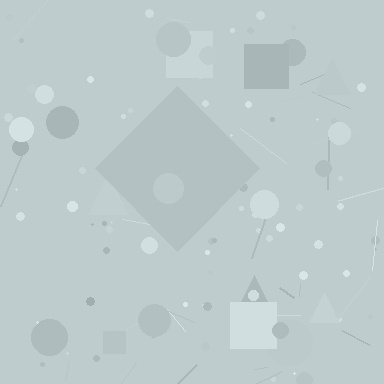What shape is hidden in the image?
A diamond is hidden in the image.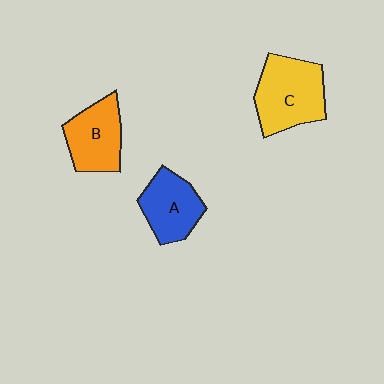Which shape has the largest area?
Shape C (yellow).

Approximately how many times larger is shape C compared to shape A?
Approximately 1.3 times.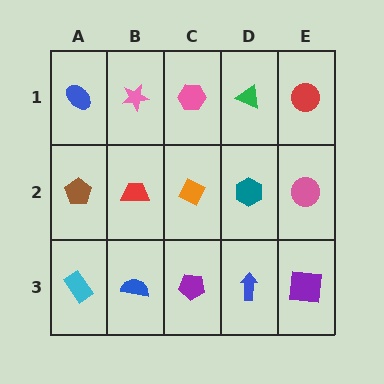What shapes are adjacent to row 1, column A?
A brown pentagon (row 2, column A), a pink star (row 1, column B).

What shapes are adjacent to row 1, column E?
A pink circle (row 2, column E), a green triangle (row 1, column D).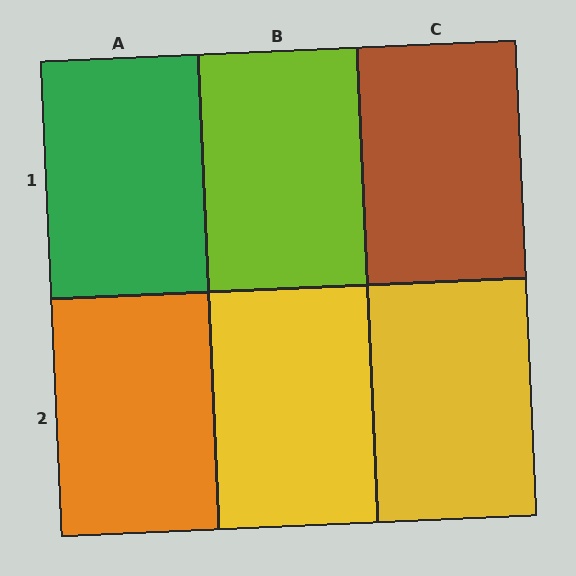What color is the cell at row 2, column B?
Yellow.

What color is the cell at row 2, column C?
Yellow.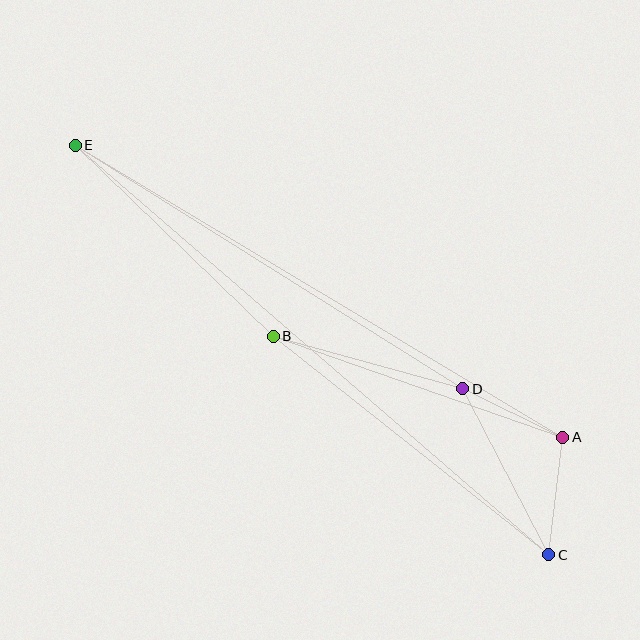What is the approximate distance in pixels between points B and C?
The distance between B and C is approximately 352 pixels.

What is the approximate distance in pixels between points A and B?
The distance between A and B is approximately 307 pixels.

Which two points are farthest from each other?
Points C and E are farthest from each other.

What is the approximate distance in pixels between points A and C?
The distance between A and C is approximately 118 pixels.